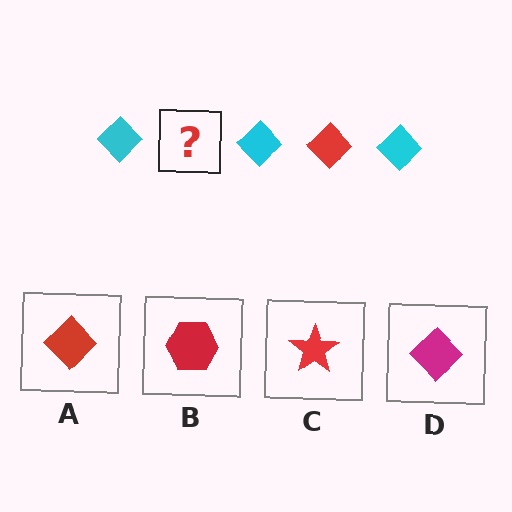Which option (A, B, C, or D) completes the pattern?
A.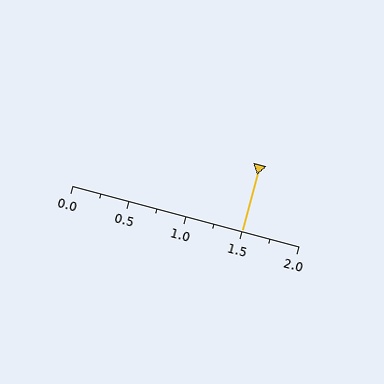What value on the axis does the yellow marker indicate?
The marker indicates approximately 1.5.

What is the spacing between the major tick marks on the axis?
The major ticks are spaced 0.5 apart.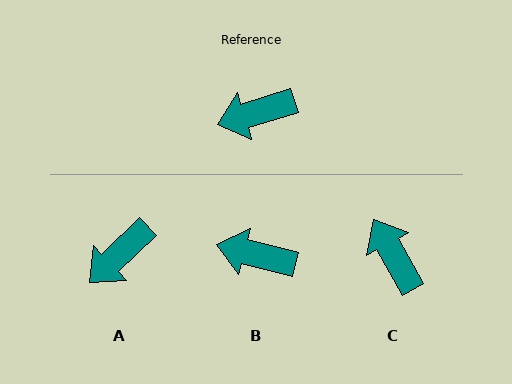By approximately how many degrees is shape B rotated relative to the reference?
Approximately 32 degrees clockwise.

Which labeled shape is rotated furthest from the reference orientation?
C, about 78 degrees away.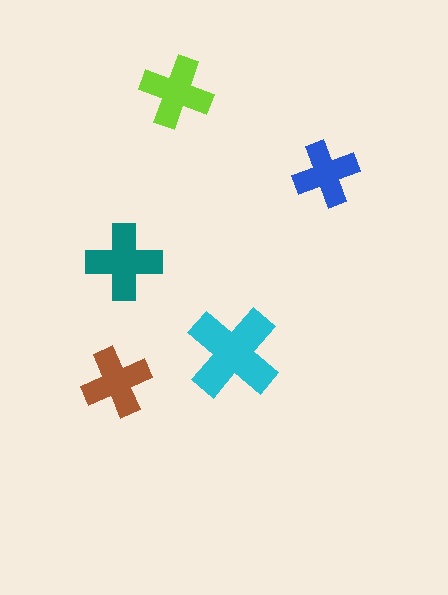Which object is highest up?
The lime cross is topmost.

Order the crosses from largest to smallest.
the cyan one, the teal one, the lime one, the brown one, the blue one.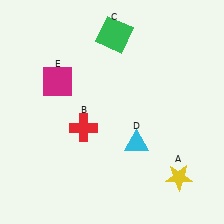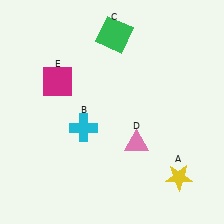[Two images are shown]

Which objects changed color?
B changed from red to cyan. D changed from cyan to pink.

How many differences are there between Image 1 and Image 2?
There are 2 differences between the two images.